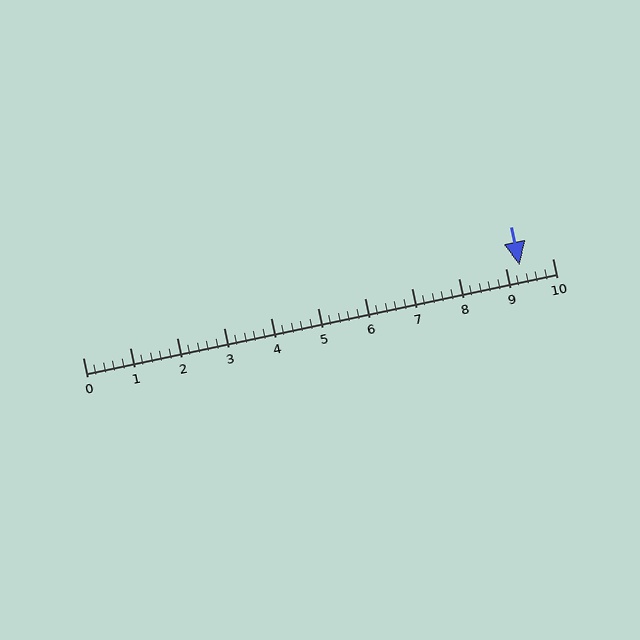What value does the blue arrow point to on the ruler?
The blue arrow points to approximately 9.3.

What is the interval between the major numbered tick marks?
The major tick marks are spaced 1 units apart.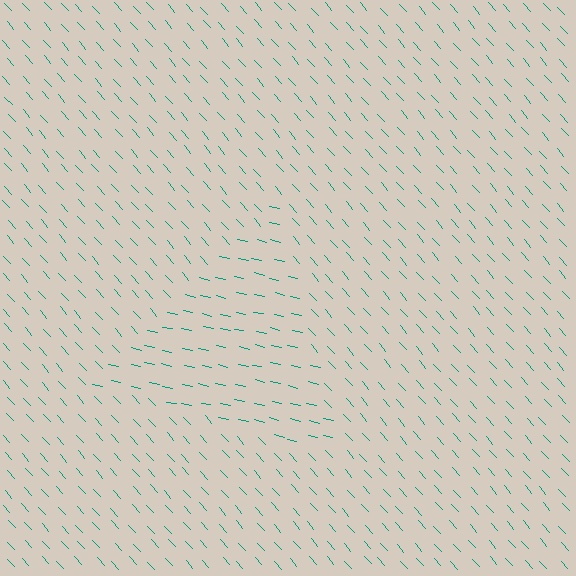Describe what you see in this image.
The image is filled with small teal line segments. A triangle region in the image has lines oriented differently from the surrounding lines, creating a visible texture boundary.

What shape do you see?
I see a triangle.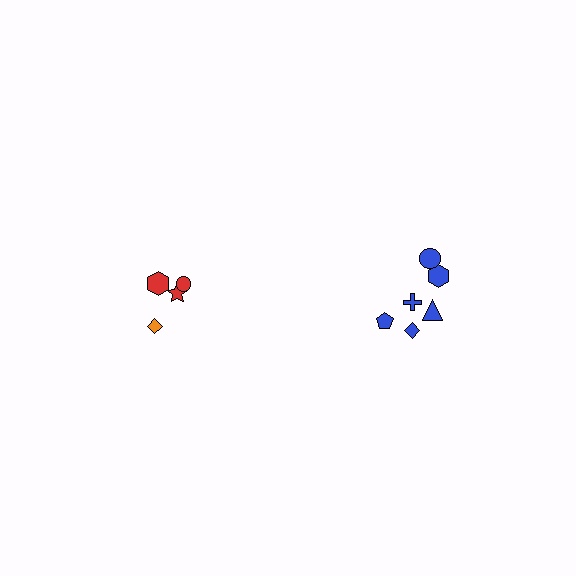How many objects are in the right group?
There are 6 objects.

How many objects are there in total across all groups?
There are 10 objects.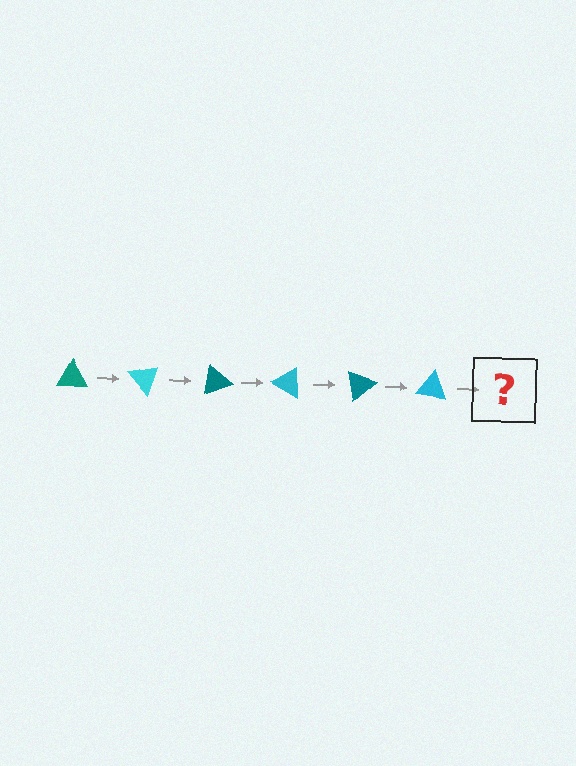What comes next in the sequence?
The next element should be a teal triangle, rotated 300 degrees from the start.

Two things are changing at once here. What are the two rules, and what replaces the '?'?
The two rules are that it rotates 50 degrees each step and the color cycles through teal and cyan. The '?' should be a teal triangle, rotated 300 degrees from the start.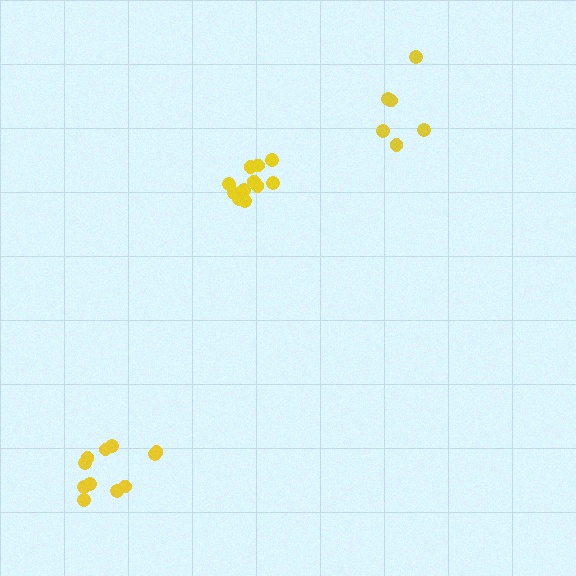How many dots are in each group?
Group 1: 11 dots, Group 2: 6 dots, Group 3: 11 dots (28 total).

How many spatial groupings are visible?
There are 3 spatial groupings.